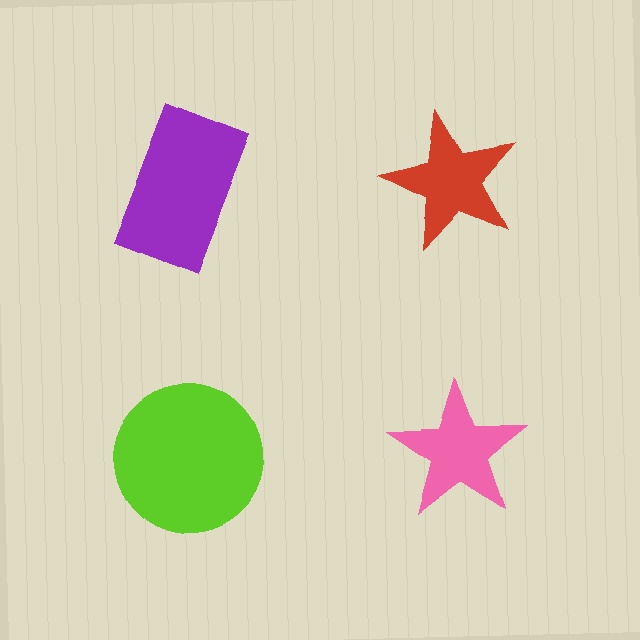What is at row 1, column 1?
A purple rectangle.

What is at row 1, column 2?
A red star.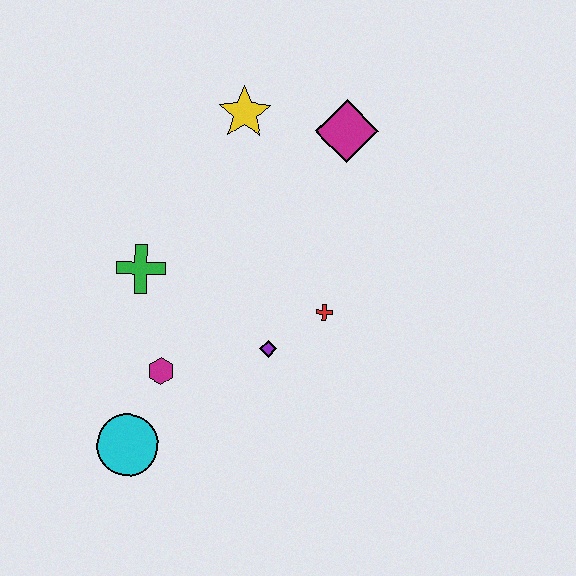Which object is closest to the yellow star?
The magenta diamond is closest to the yellow star.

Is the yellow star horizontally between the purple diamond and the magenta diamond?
No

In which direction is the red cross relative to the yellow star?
The red cross is below the yellow star.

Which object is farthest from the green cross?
The magenta diamond is farthest from the green cross.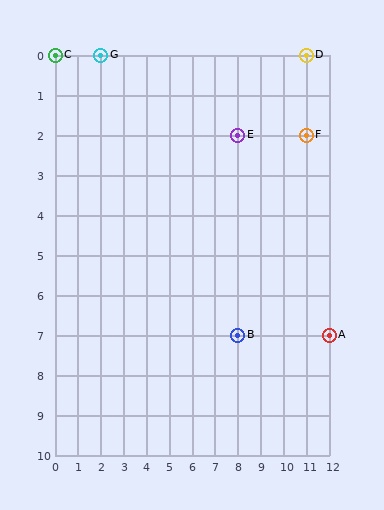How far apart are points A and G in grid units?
Points A and G are 10 columns and 7 rows apart (about 12.2 grid units diagonally).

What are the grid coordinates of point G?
Point G is at grid coordinates (2, 0).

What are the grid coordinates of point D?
Point D is at grid coordinates (11, 0).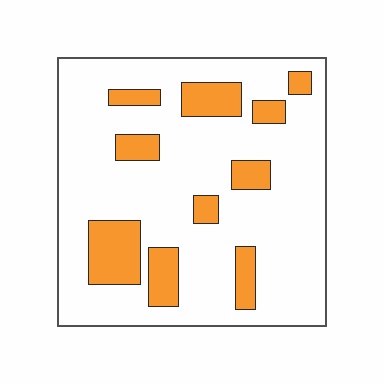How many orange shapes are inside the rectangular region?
10.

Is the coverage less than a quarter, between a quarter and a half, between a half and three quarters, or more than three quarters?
Less than a quarter.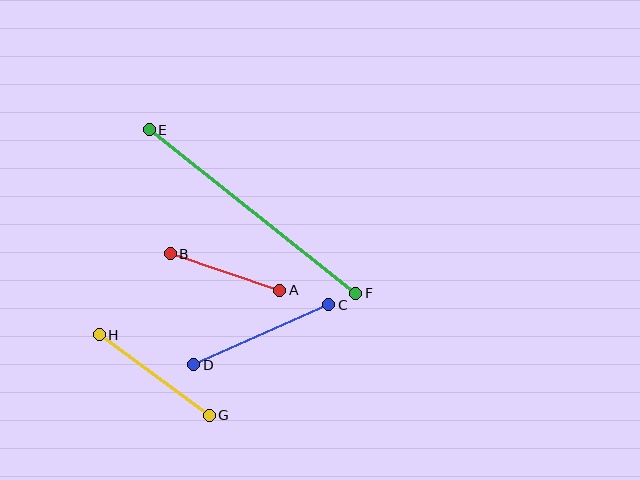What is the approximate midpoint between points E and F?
The midpoint is at approximately (252, 212) pixels.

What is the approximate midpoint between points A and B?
The midpoint is at approximately (225, 272) pixels.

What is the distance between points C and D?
The distance is approximately 148 pixels.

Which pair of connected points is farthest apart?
Points E and F are farthest apart.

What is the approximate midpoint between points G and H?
The midpoint is at approximately (154, 375) pixels.